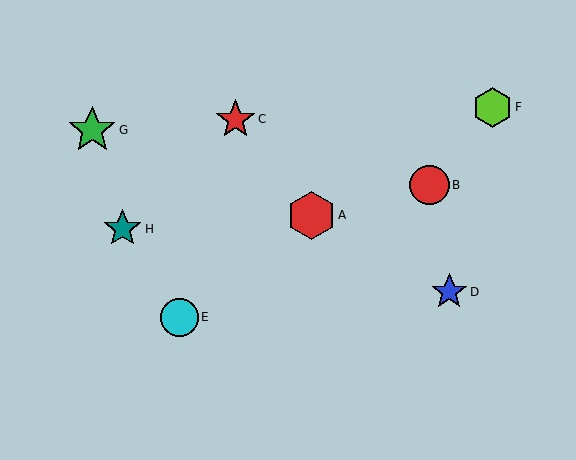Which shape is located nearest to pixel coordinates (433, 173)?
The red circle (labeled B) at (429, 185) is nearest to that location.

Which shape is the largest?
The red hexagon (labeled A) is the largest.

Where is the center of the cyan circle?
The center of the cyan circle is at (179, 317).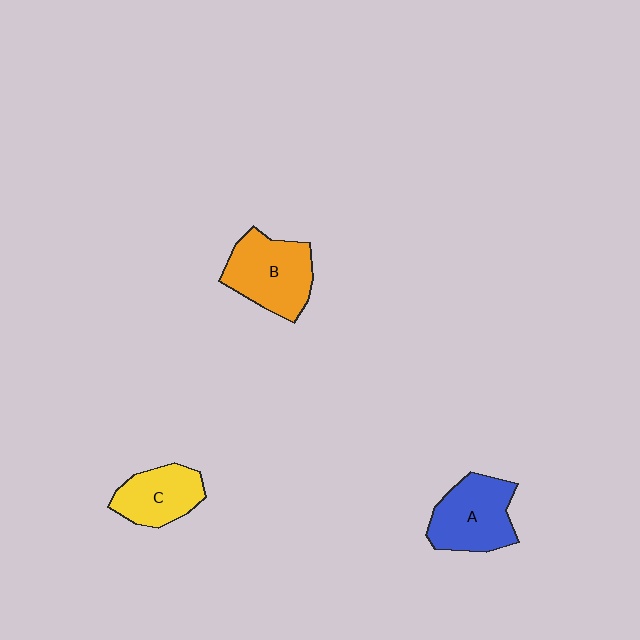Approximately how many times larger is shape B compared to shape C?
Approximately 1.3 times.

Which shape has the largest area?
Shape B (orange).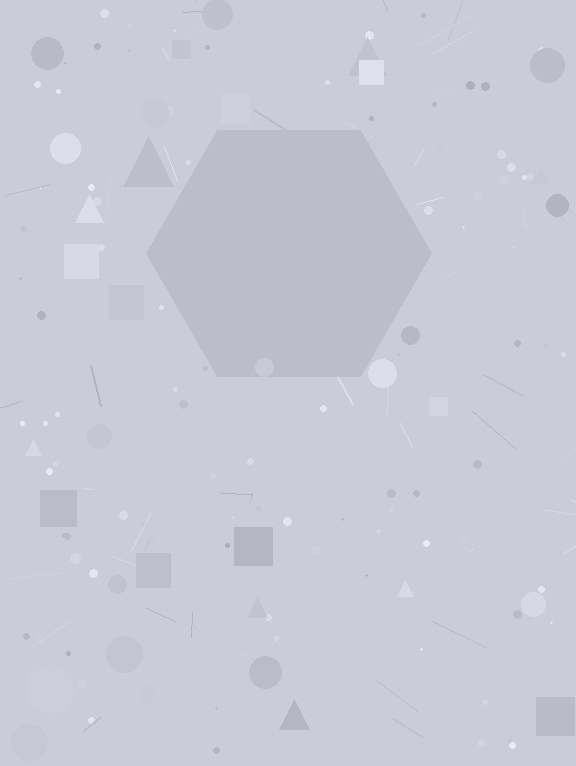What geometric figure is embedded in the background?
A hexagon is embedded in the background.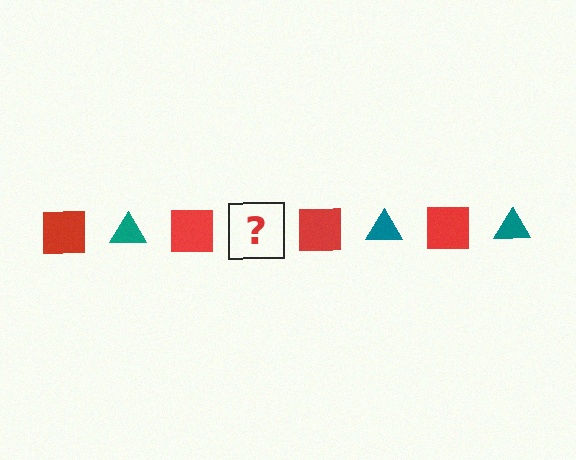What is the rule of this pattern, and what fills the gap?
The rule is that the pattern alternates between red square and teal triangle. The gap should be filled with a teal triangle.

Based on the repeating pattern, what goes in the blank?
The blank should be a teal triangle.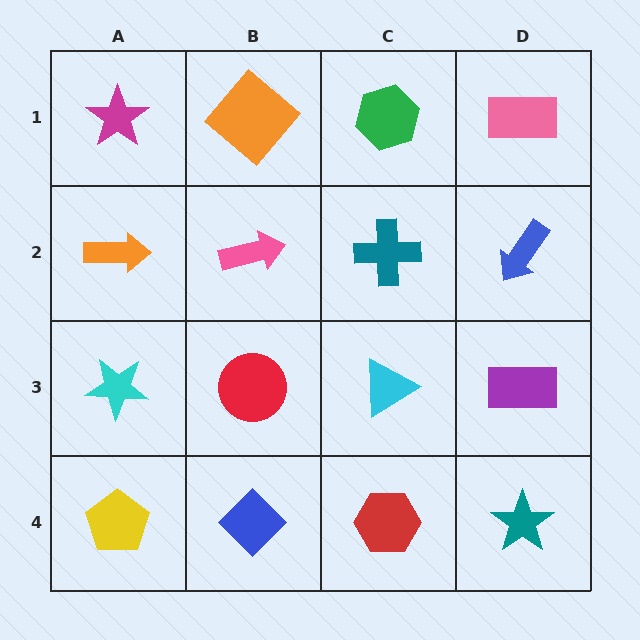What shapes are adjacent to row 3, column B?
A pink arrow (row 2, column B), a blue diamond (row 4, column B), a cyan star (row 3, column A), a cyan triangle (row 3, column C).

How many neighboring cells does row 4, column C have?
3.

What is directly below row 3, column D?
A teal star.